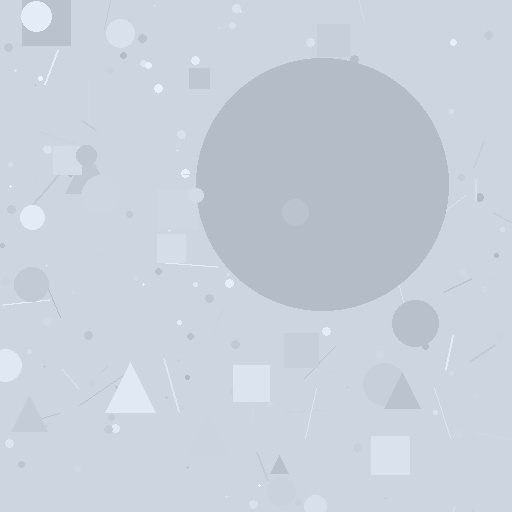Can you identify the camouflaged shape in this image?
The camouflaged shape is a circle.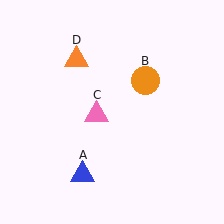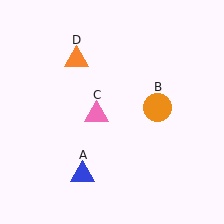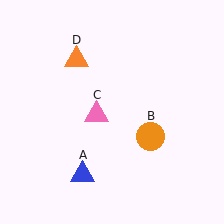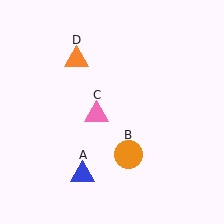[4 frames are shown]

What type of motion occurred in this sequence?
The orange circle (object B) rotated clockwise around the center of the scene.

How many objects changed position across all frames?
1 object changed position: orange circle (object B).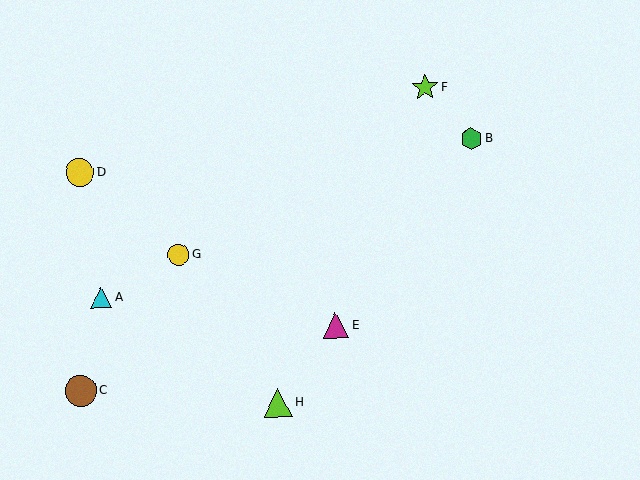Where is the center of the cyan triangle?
The center of the cyan triangle is at (101, 298).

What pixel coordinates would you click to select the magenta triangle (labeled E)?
Click at (336, 325) to select the magenta triangle E.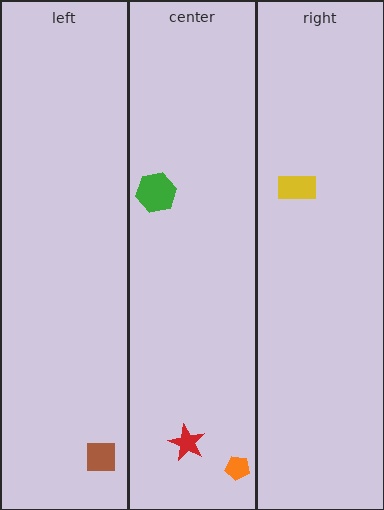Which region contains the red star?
The center region.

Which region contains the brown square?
The left region.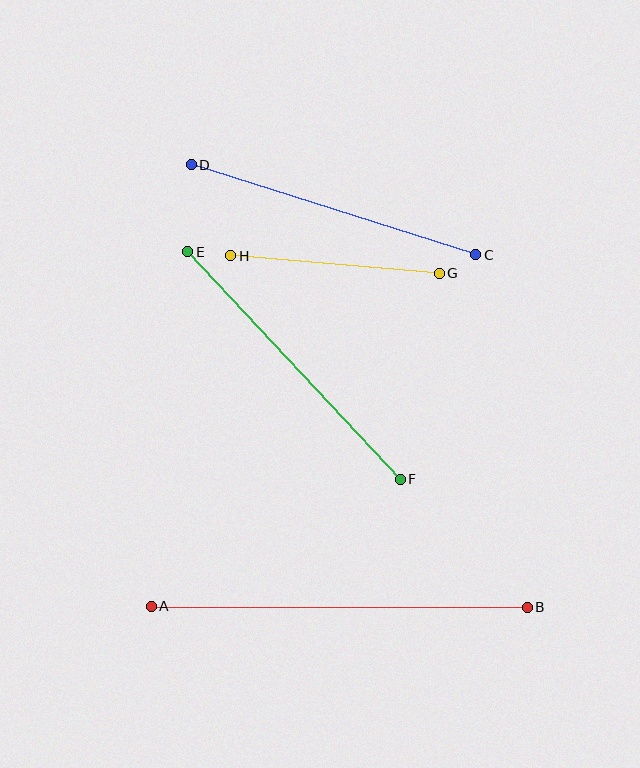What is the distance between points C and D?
The distance is approximately 299 pixels.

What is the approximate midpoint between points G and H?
The midpoint is at approximately (335, 264) pixels.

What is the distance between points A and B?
The distance is approximately 376 pixels.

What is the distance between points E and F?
The distance is approximately 311 pixels.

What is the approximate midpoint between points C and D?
The midpoint is at approximately (333, 210) pixels.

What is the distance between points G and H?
The distance is approximately 209 pixels.